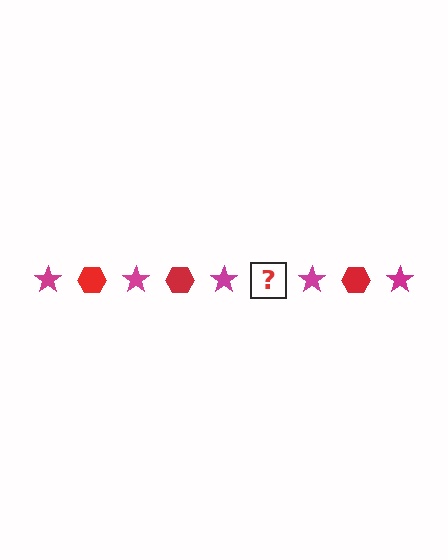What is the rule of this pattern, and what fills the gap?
The rule is that the pattern alternates between magenta star and red hexagon. The gap should be filled with a red hexagon.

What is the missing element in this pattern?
The missing element is a red hexagon.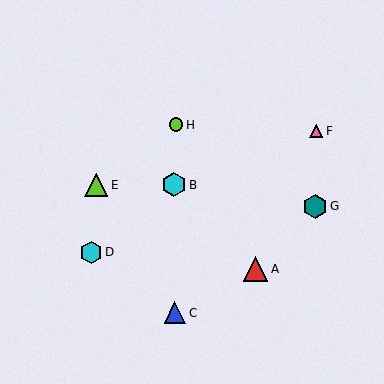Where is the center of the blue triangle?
The center of the blue triangle is at (175, 313).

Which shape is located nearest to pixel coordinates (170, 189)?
The cyan hexagon (labeled B) at (174, 185) is nearest to that location.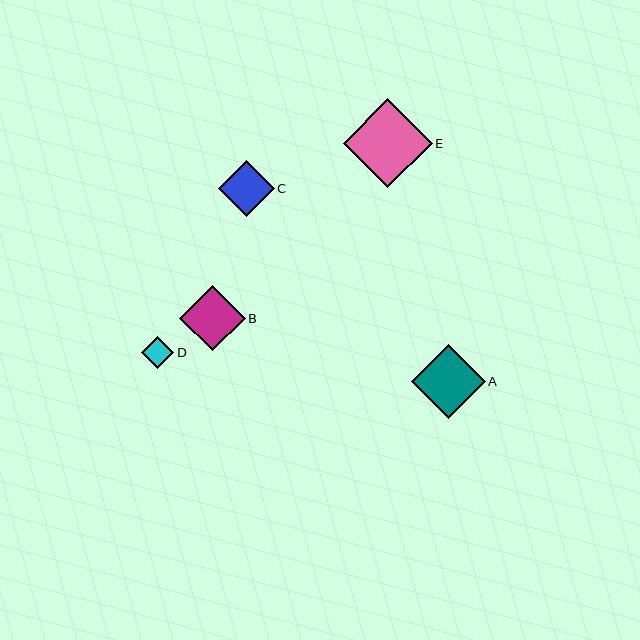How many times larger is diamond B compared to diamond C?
Diamond B is approximately 1.2 times the size of diamond C.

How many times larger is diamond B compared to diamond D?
Diamond B is approximately 2.0 times the size of diamond D.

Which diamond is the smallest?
Diamond D is the smallest with a size of approximately 33 pixels.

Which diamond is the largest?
Diamond E is the largest with a size of approximately 89 pixels.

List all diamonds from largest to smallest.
From largest to smallest: E, A, B, C, D.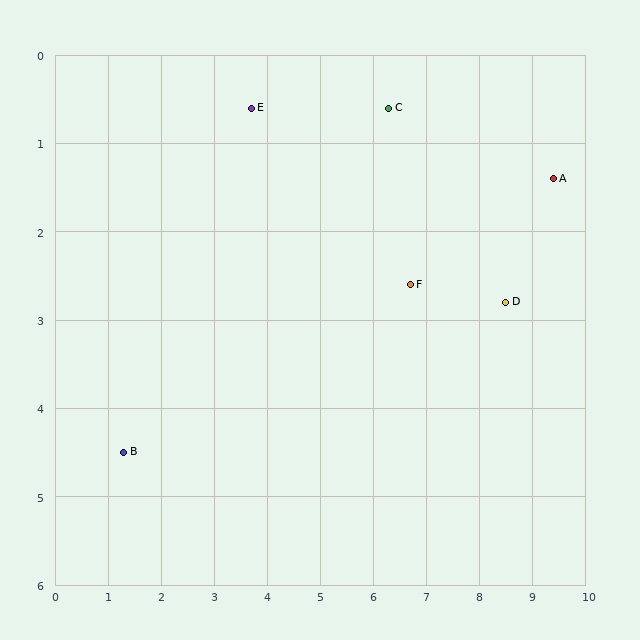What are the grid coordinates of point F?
Point F is at approximately (6.7, 2.6).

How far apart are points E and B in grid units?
Points E and B are about 4.6 grid units apart.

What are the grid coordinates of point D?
Point D is at approximately (8.5, 2.8).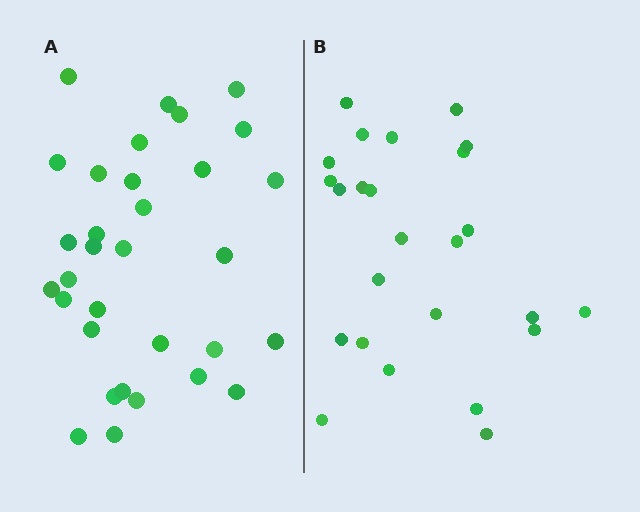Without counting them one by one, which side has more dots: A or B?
Region A (the left region) has more dots.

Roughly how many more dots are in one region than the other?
Region A has roughly 8 or so more dots than region B.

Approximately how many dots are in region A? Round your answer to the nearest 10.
About 30 dots. (The exact count is 32, which rounds to 30.)